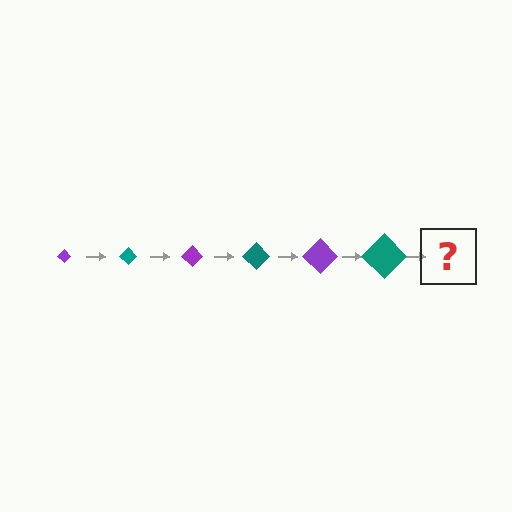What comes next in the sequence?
The next element should be a purple diamond, larger than the previous one.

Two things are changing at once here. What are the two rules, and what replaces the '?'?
The two rules are that the diamond grows larger each step and the color cycles through purple and teal. The '?' should be a purple diamond, larger than the previous one.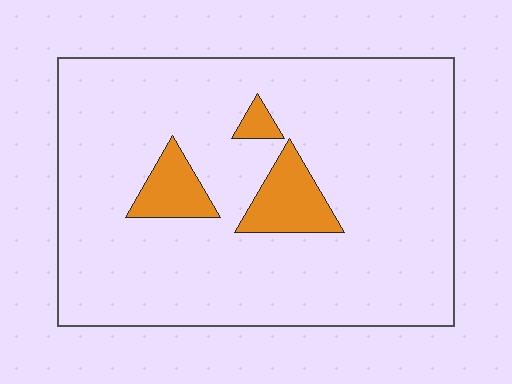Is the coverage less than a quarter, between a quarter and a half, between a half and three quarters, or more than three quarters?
Less than a quarter.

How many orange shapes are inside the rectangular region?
3.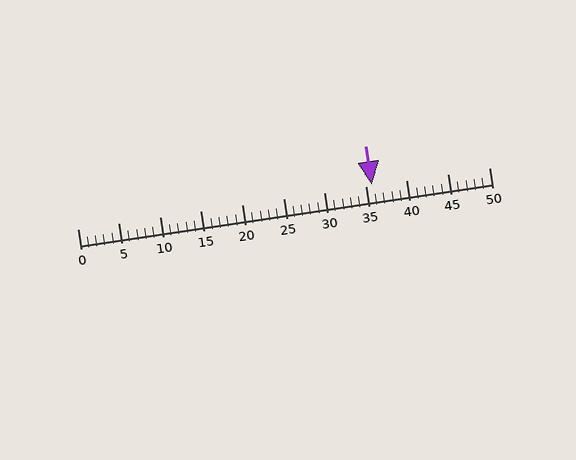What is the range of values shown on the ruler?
The ruler shows values from 0 to 50.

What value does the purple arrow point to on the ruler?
The purple arrow points to approximately 36.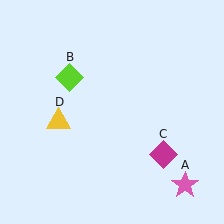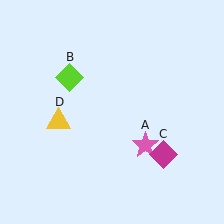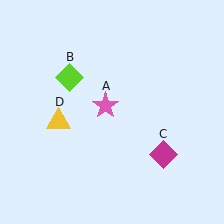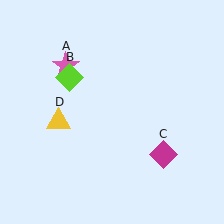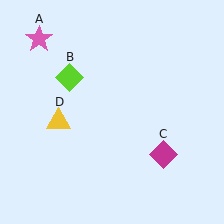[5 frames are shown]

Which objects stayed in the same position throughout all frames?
Lime diamond (object B) and magenta diamond (object C) and yellow triangle (object D) remained stationary.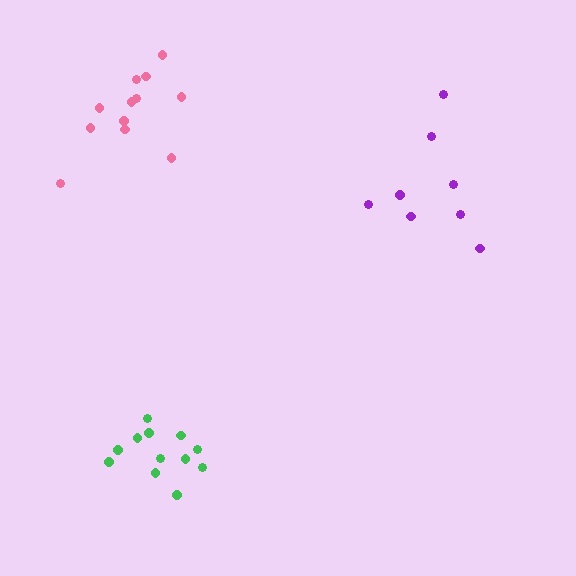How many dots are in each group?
Group 1: 12 dots, Group 2: 12 dots, Group 3: 8 dots (32 total).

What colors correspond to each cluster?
The clusters are colored: pink, green, purple.